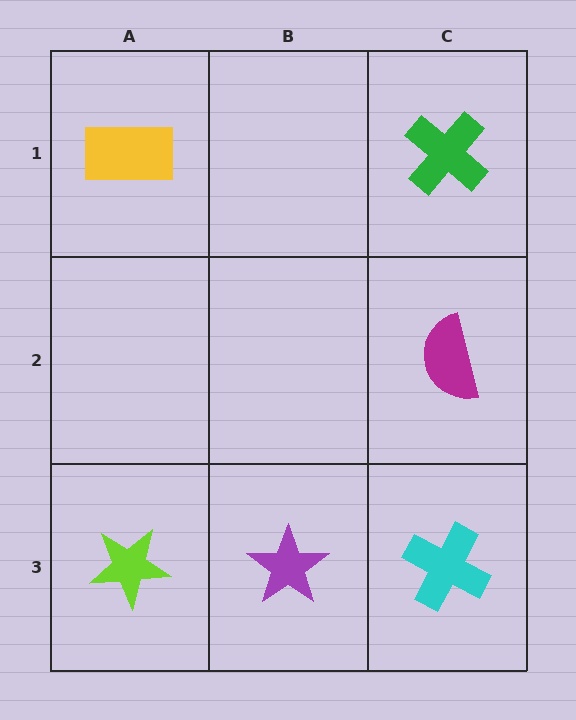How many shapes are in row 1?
2 shapes.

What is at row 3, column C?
A cyan cross.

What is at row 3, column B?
A purple star.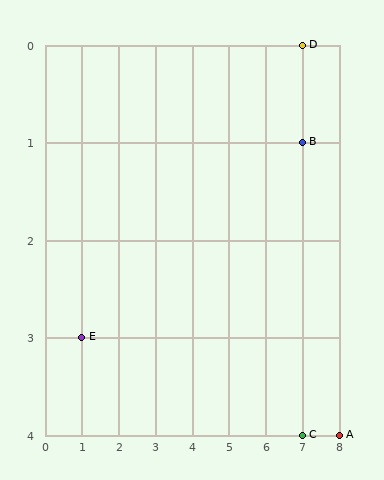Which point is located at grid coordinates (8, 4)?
Point A is at (8, 4).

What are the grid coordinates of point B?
Point B is at grid coordinates (7, 1).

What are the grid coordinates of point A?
Point A is at grid coordinates (8, 4).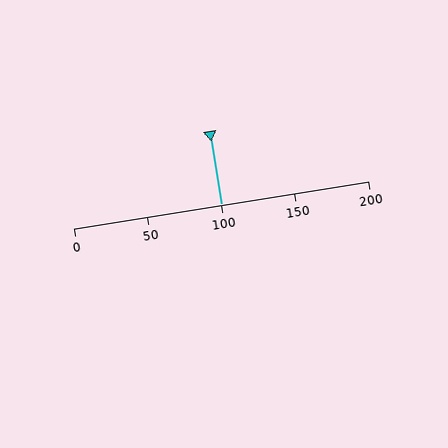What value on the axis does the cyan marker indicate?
The marker indicates approximately 100.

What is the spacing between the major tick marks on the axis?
The major ticks are spaced 50 apart.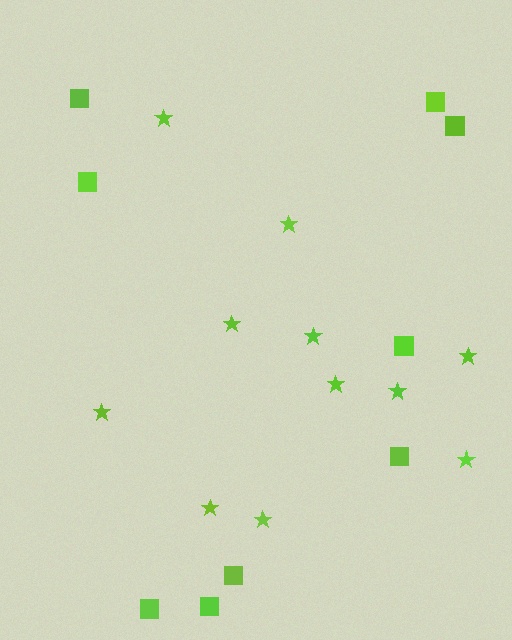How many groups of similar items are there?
There are 2 groups: one group of stars (11) and one group of squares (9).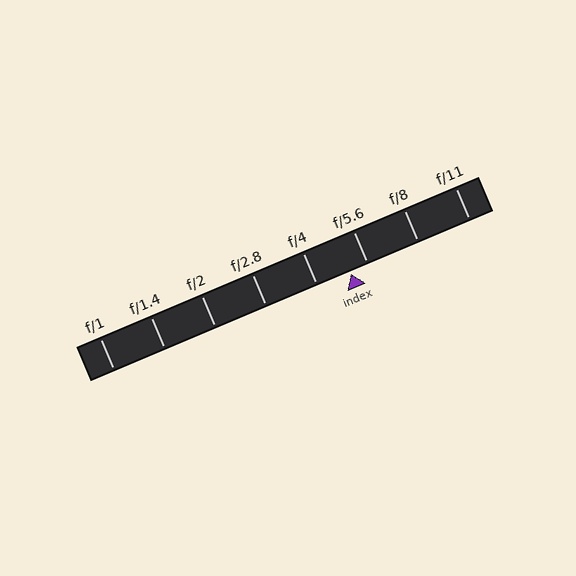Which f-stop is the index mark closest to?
The index mark is closest to f/5.6.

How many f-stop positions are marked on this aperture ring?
There are 8 f-stop positions marked.